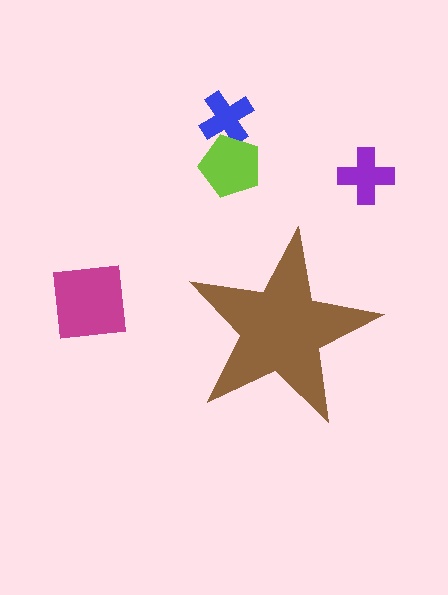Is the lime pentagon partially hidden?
No, the lime pentagon is fully visible.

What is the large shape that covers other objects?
A brown star.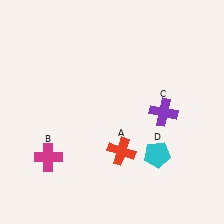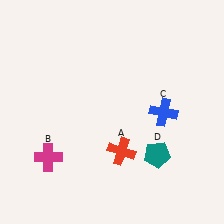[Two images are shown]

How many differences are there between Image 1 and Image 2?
There are 2 differences between the two images.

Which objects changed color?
C changed from purple to blue. D changed from cyan to teal.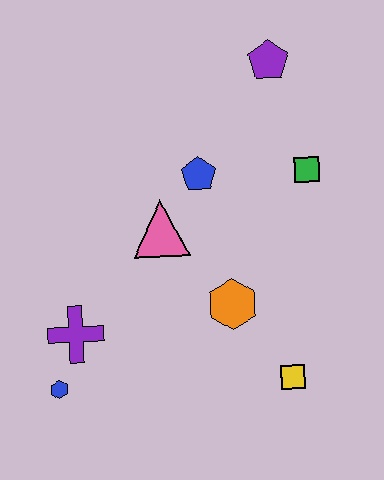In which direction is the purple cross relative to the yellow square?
The purple cross is to the left of the yellow square.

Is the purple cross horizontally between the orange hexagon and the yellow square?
No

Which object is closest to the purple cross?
The blue hexagon is closest to the purple cross.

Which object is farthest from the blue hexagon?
The purple pentagon is farthest from the blue hexagon.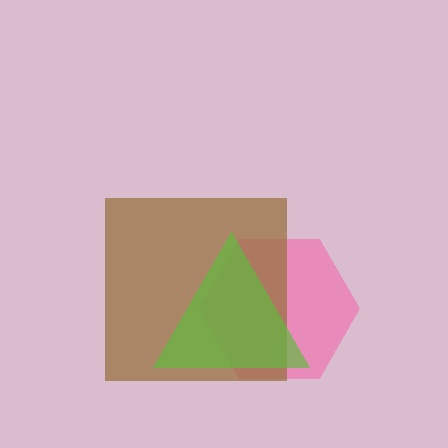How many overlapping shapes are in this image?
There are 3 overlapping shapes in the image.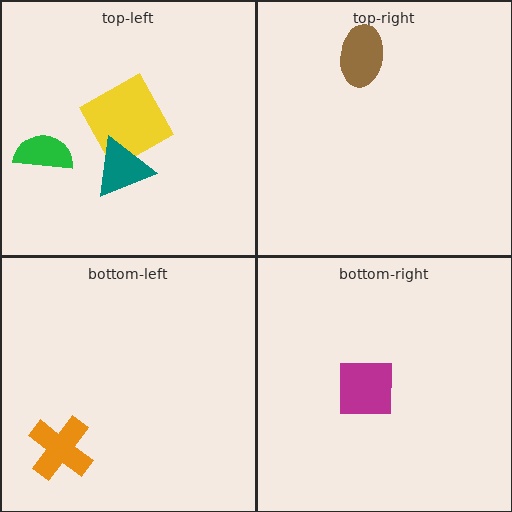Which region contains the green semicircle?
The top-left region.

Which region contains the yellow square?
The top-left region.